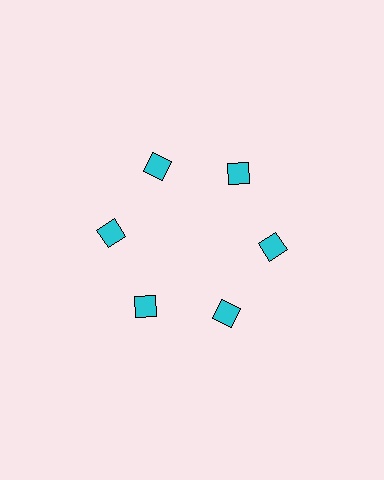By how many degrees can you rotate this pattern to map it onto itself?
The pattern maps onto itself every 60 degrees of rotation.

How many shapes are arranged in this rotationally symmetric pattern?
There are 6 shapes, arranged in 6 groups of 1.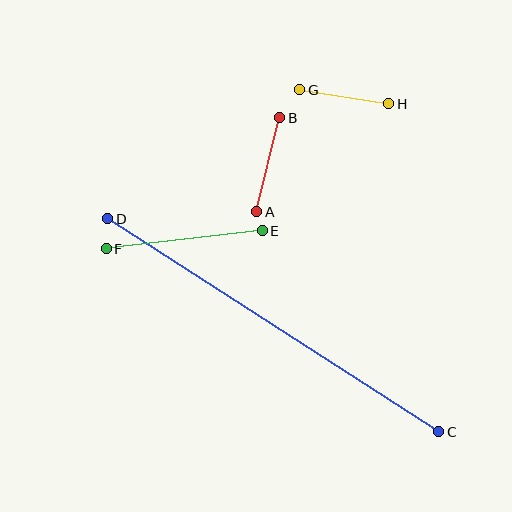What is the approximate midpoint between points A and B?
The midpoint is at approximately (268, 165) pixels.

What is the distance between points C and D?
The distance is approximately 394 pixels.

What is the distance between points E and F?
The distance is approximately 157 pixels.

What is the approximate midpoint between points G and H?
The midpoint is at approximately (344, 97) pixels.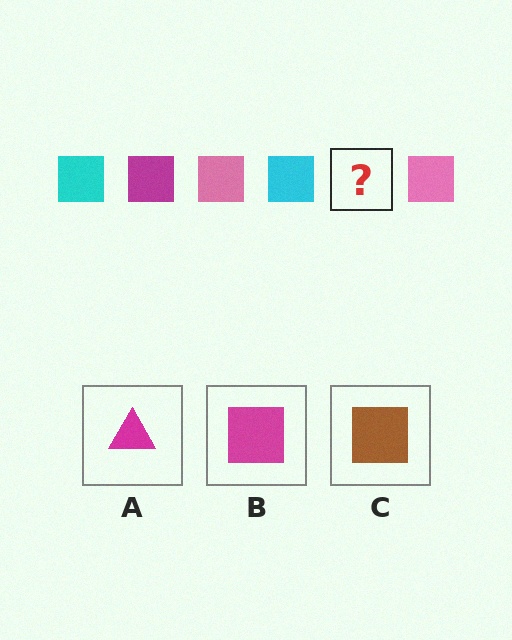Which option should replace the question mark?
Option B.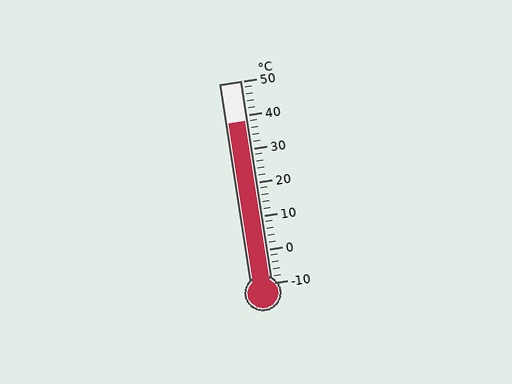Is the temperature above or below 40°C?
The temperature is below 40°C.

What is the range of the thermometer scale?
The thermometer scale ranges from -10°C to 50°C.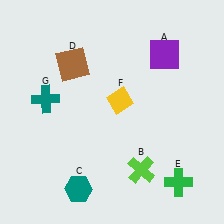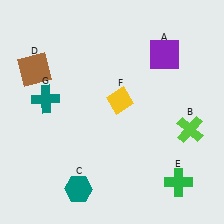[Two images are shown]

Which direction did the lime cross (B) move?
The lime cross (B) moved right.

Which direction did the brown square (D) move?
The brown square (D) moved left.